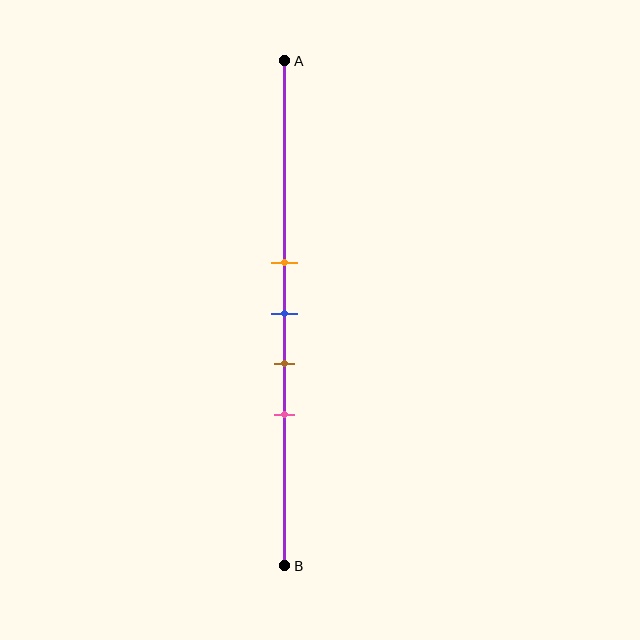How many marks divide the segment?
There are 4 marks dividing the segment.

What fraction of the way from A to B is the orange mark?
The orange mark is approximately 40% (0.4) of the way from A to B.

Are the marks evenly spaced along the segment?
Yes, the marks are approximately evenly spaced.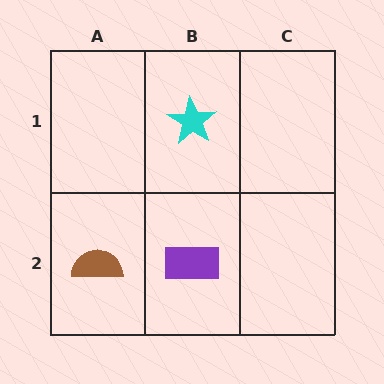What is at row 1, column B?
A cyan star.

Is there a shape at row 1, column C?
No, that cell is empty.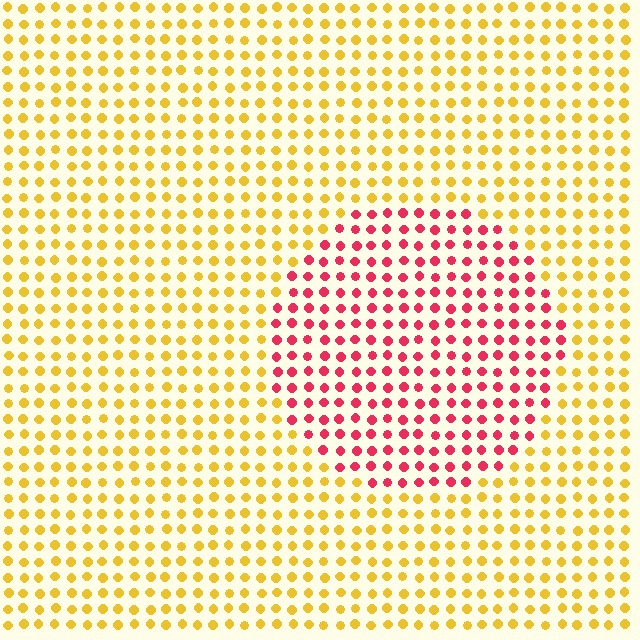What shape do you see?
I see a circle.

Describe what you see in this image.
The image is filled with small yellow elements in a uniform arrangement. A circle-shaped region is visible where the elements are tinted to a slightly different hue, forming a subtle color boundary.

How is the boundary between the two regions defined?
The boundary is defined purely by a slight shift in hue (about 63 degrees). Spacing, size, and orientation are identical on both sides.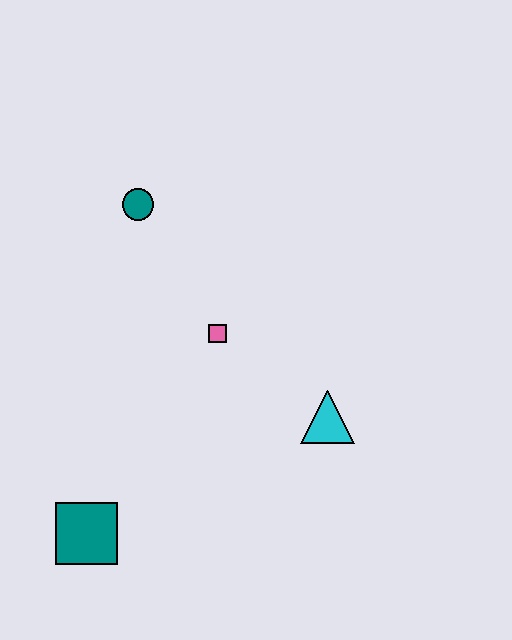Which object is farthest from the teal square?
The teal circle is farthest from the teal square.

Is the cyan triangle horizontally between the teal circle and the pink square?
No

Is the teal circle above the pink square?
Yes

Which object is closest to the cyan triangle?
The pink square is closest to the cyan triangle.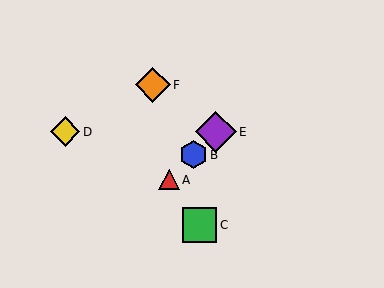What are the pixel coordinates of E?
Object E is at (216, 132).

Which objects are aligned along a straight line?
Objects A, B, E are aligned along a straight line.